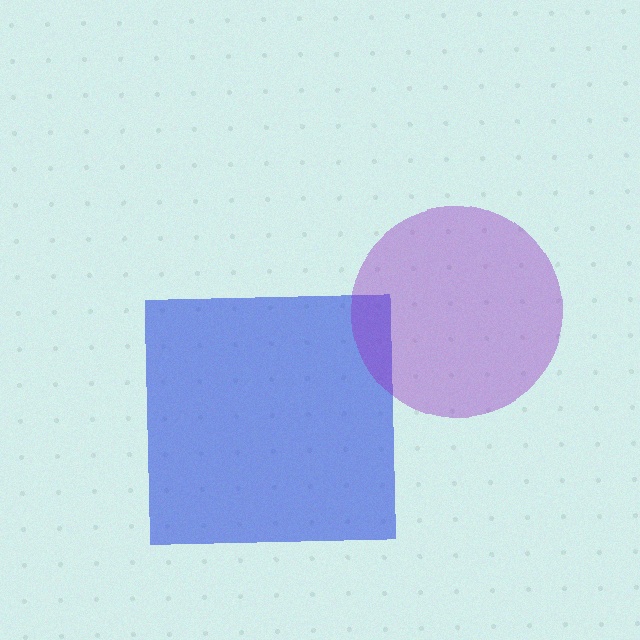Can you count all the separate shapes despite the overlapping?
Yes, there are 2 separate shapes.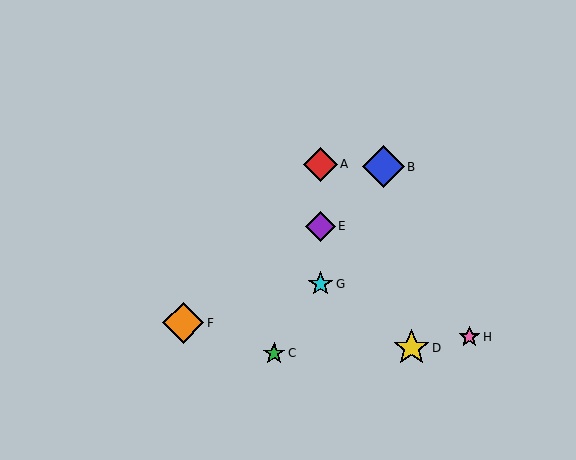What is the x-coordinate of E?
Object E is at x≈320.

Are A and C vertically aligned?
No, A is at x≈320 and C is at x≈274.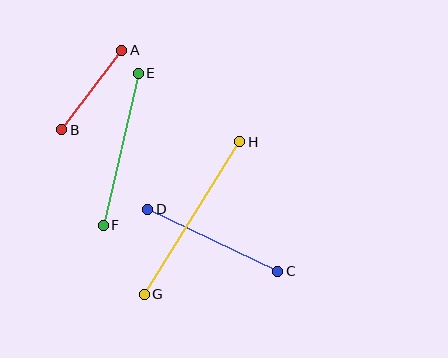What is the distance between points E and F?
The distance is approximately 156 pixels.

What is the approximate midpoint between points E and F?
The midpoint is at approximately (121, 149) pixels.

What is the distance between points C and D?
The distance is approximately 144 pixels.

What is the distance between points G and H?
The distance is approximately 180 pixels.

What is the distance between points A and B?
The distance is approximately 100 pixels.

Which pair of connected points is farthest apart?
Points G and H are farthest apart.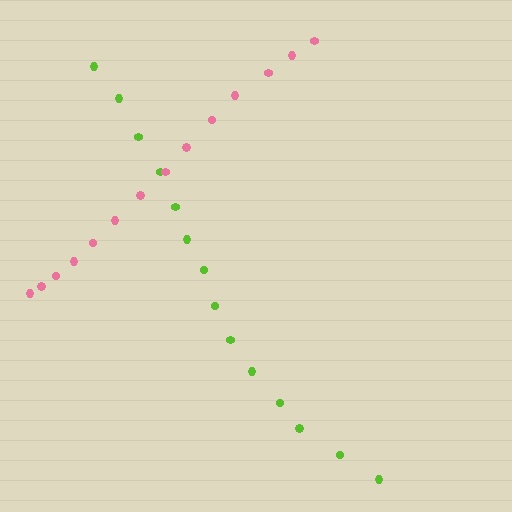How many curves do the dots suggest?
There are 2 distinct paths.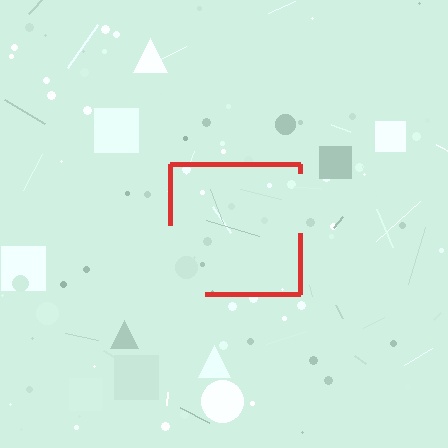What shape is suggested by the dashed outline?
The dashed outline suggests a square.